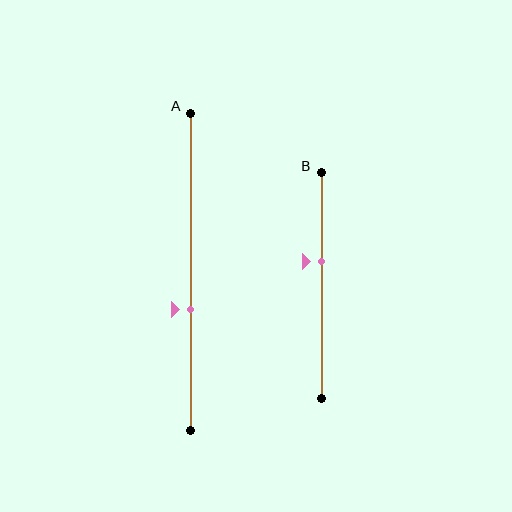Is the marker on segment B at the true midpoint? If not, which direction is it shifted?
No, the marker on segment B is shifted upward by about 11% of the segment length.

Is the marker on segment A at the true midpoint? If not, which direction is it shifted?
No, the marker on segment A is shifted downward by about 12% of the segment length.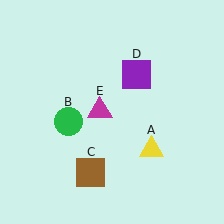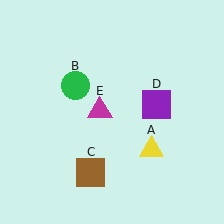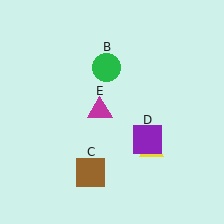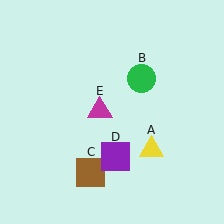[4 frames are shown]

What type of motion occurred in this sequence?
The green circle (object B), purple square (object D) rotated clockwise around the center of the scene.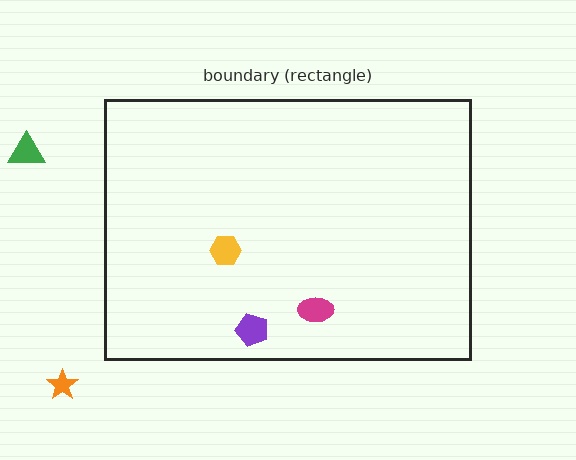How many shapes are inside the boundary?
3 inside, 2 outside.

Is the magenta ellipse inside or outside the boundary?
Inside.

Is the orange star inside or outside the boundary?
Outside.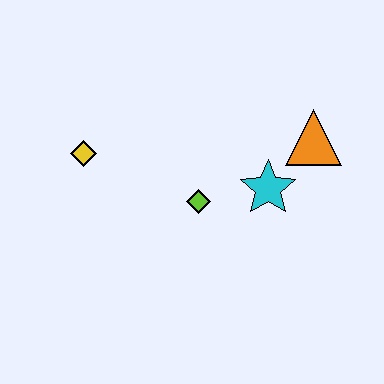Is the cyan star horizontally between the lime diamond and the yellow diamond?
No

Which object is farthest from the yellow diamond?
The orange triangle is farthest from the yellow diamond.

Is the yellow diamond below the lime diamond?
No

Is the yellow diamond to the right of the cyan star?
No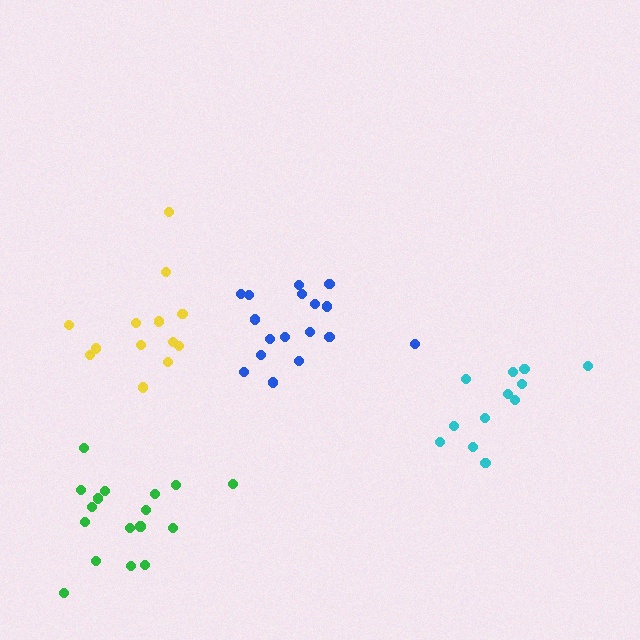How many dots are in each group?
Group 1: 17 dots, Group 2: 12 dots, Group 3: 17 dots, Group 4: 13 dots (59 total).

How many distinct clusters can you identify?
There are 4 distinct clusters.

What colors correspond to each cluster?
The clusters are colored: blue, cyan, green, yellow.